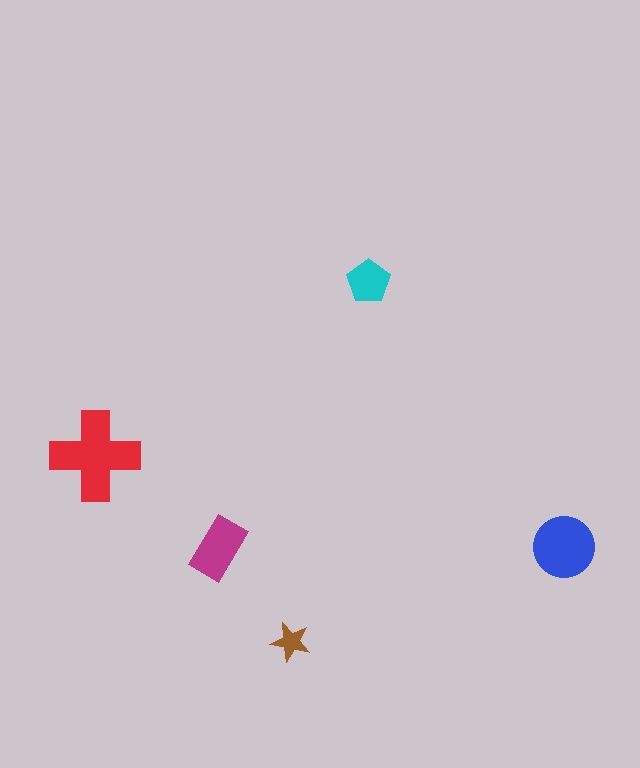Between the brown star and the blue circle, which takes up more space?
The blue circle.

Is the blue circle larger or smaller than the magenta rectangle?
Larger.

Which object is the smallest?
The brown star.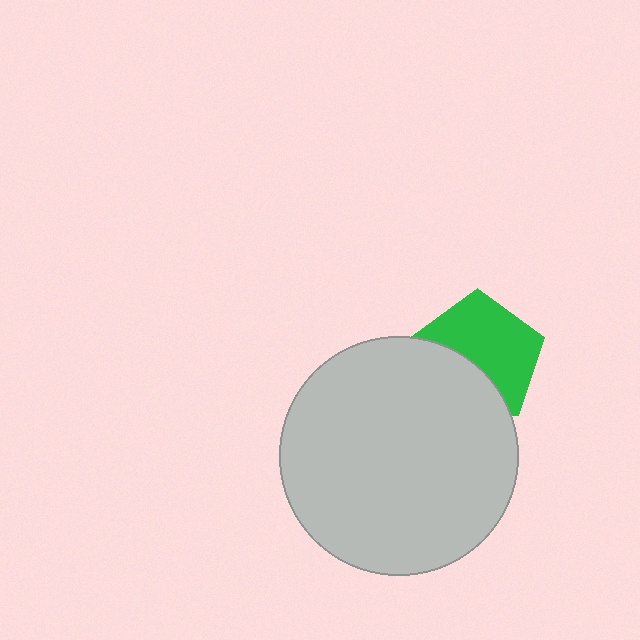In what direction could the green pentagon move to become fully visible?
The green pentagon could move up. That would shift it out from behind the light gray circle entirely.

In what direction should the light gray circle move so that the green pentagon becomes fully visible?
The light gray circle should move down. That is the shortest direction to clear the overlap and leave the green pentagon fully visible.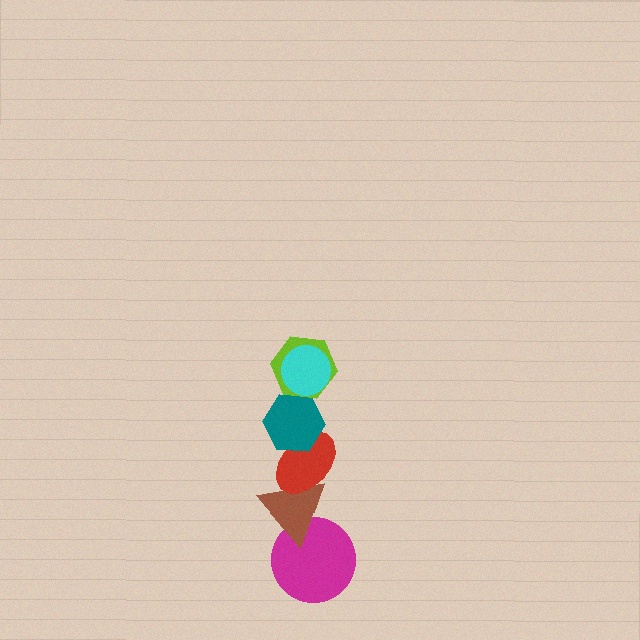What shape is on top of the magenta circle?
The brown triangle is on top of the magenta circle.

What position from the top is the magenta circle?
The magenta circle is 6th from the top.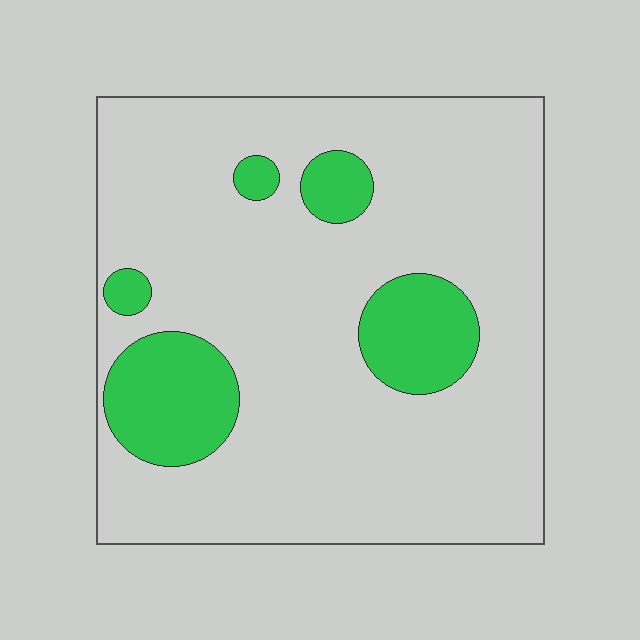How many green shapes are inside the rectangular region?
5.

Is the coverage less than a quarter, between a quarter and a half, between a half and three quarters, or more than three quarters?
Less than a quarter.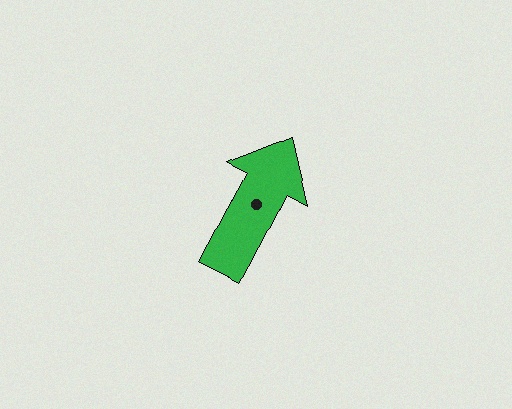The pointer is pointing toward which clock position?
Roughly 1 o'clock.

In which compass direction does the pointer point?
Northeast.